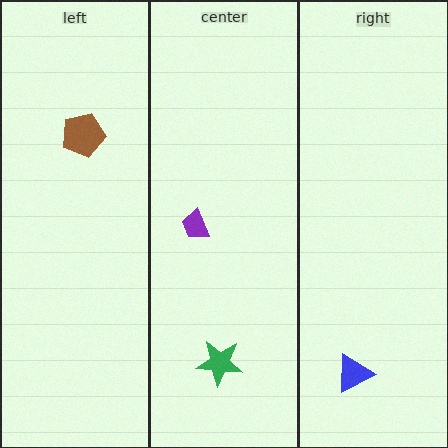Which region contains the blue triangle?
The right region.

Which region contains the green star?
The center region.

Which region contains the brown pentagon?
The left region.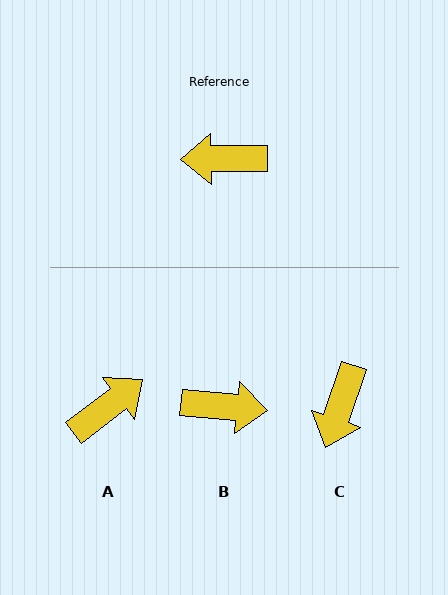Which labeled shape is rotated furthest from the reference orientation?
B, about 175 degrees away.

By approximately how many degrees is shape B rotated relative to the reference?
Approximately 175 degrees counter-clockwise.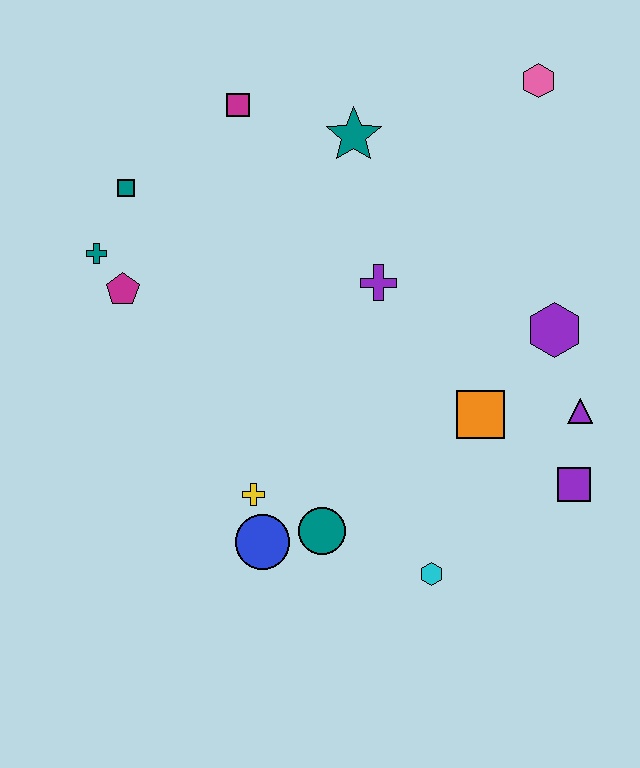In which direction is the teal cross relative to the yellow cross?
The teal cross is above the yellow cross.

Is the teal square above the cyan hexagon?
Yes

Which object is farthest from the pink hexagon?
The blue circle is farthest from the pink hexagon.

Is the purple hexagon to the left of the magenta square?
No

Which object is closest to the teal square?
The teal cross is closest to the teal square.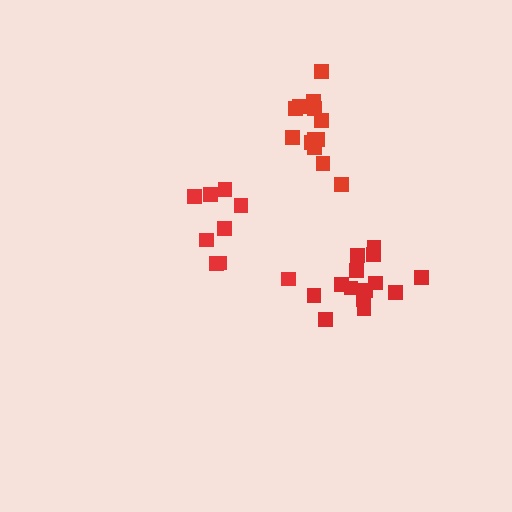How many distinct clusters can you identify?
There are 3 distinct clusters.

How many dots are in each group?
Group 1: 14 dots, Group 2: 9 dots, Group 3: 13 dots (36 total).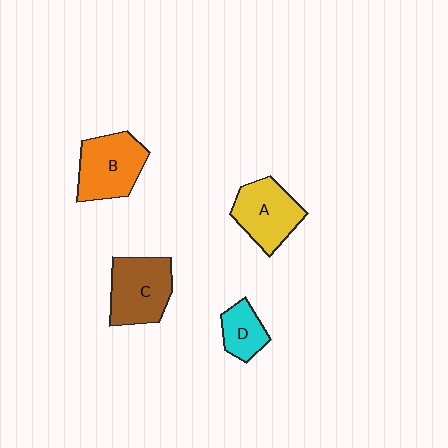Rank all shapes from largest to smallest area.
From largest to smallest: C (brown), B (orange), A (yellow), D (cyan).